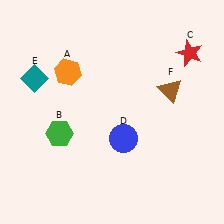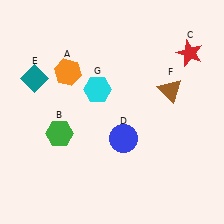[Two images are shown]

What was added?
A cyan hexagon (G) was added in Image 2.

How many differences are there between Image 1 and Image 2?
There is 1 difference between the two images.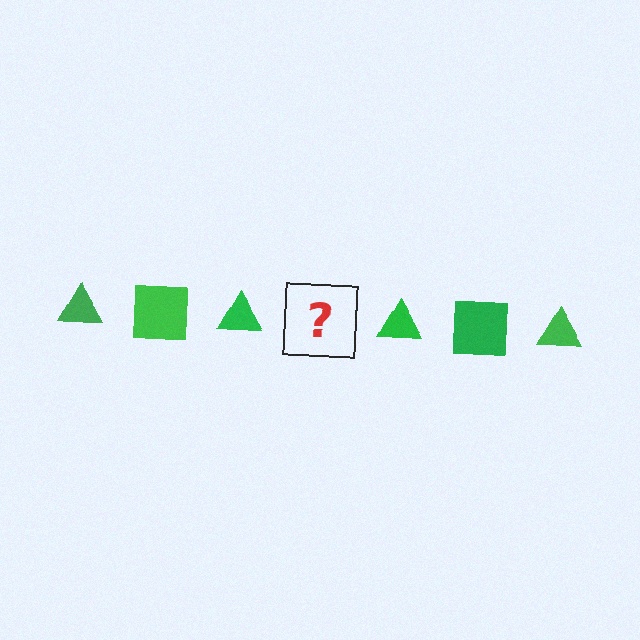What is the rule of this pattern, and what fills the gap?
The rule is that the pattern cycles through triangle, square shapes in green. The gap should be filled with a green square.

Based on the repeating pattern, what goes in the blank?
The blank should be a green square.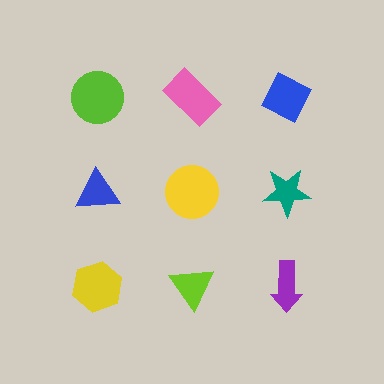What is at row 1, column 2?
A pink rectangle.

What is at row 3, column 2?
A lime triangle.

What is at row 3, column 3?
A purple arrow.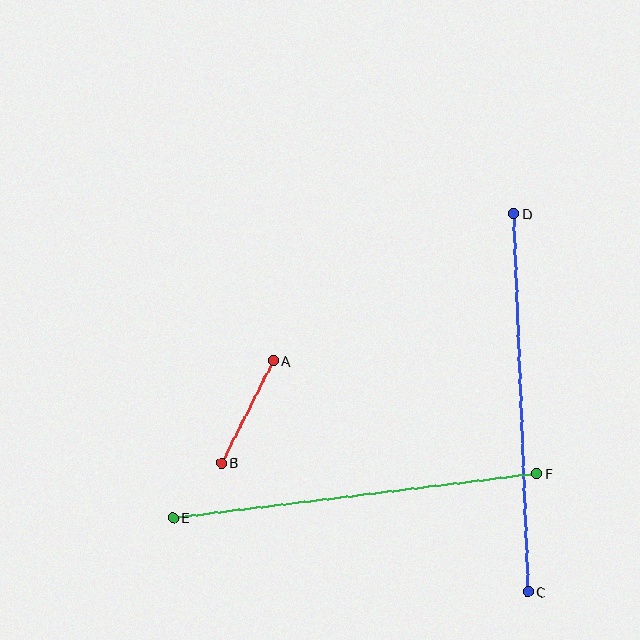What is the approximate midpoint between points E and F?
The midpoint is at approximately (355, 496) pixels.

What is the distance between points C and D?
The distance is approximately 379 pixels.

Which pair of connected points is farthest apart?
Points C and D are farthest apart.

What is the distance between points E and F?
The distance is approximately 367 pixels.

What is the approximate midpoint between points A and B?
The midpoint is at approximately (247, 412) pixels.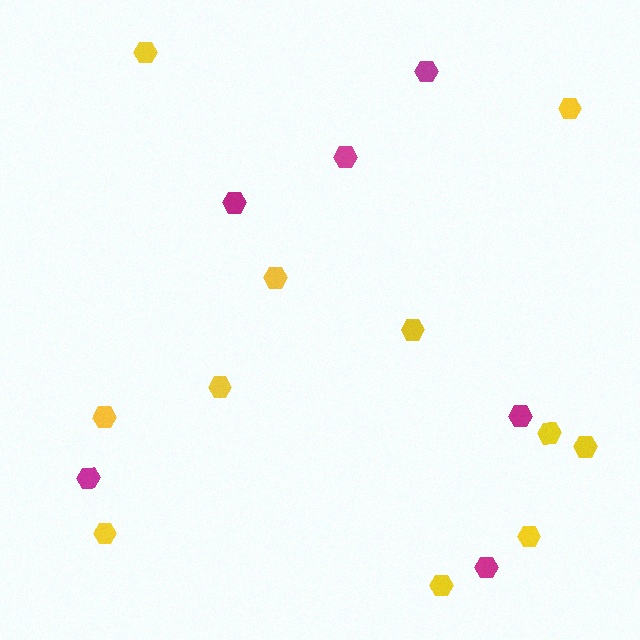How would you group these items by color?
There are 2 groups: one group of yellow hexagons (11) and one group of magenta hexagons (6).